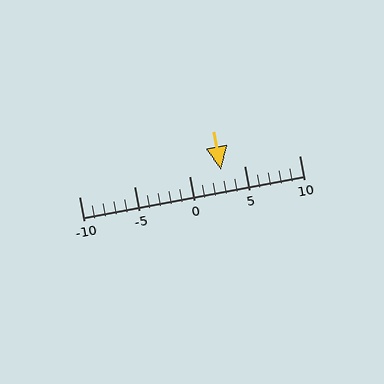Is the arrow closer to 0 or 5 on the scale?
The arrow is closer to 5.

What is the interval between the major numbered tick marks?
The major tick marks are spaced 5 units apart.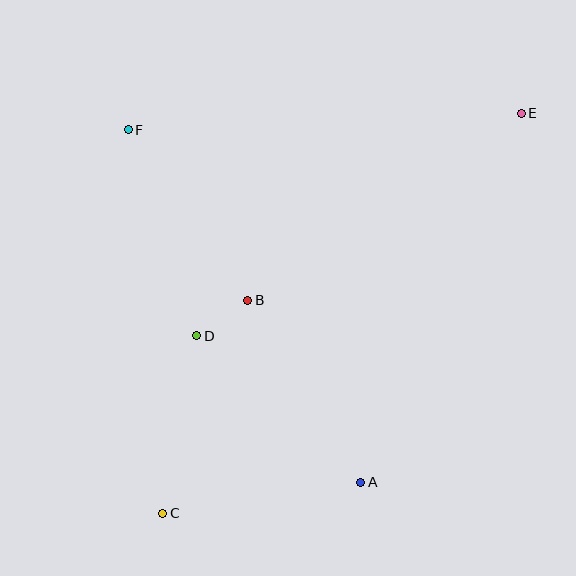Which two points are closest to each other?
Points B and D are closest to each other.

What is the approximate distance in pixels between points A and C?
The distance between A and C is approximately 200 pixels.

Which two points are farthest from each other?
Points C and E are farthest from each other.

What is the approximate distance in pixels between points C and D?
The distance between C and D is approximately 181 pixels.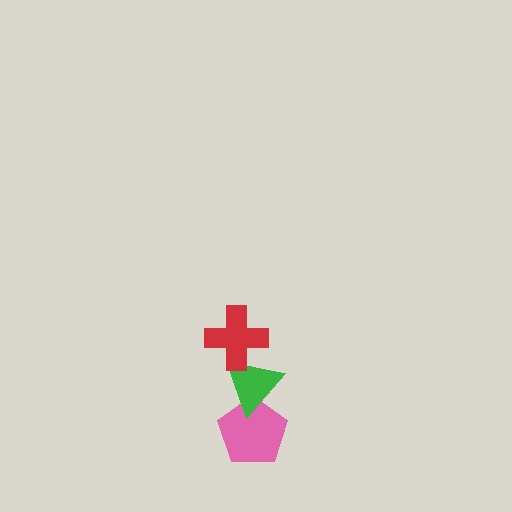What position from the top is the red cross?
The red cross is 1st from the top.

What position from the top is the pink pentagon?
The pink pentagon is 3rd from the top.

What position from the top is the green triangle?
The green triangle is 2nd from the top.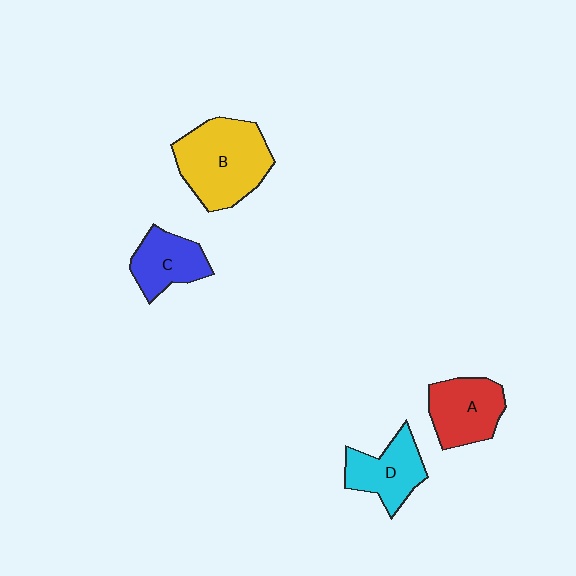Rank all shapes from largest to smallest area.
From largest to smallest: B (yellow), A (red), D (cyan), C (blue).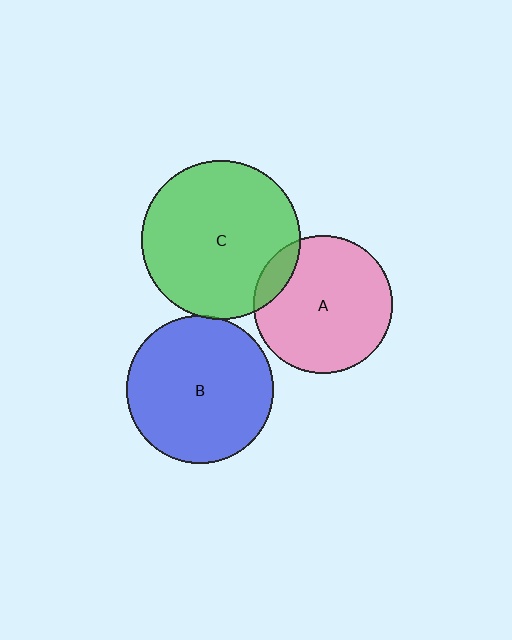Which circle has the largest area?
Circle C (green).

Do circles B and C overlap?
Yes.